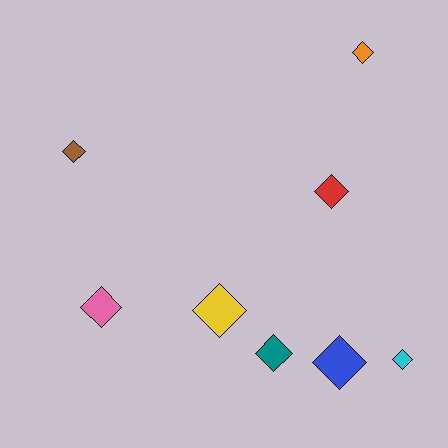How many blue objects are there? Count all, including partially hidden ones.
There is 1 blue object.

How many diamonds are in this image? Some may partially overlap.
There are 8 diamonds.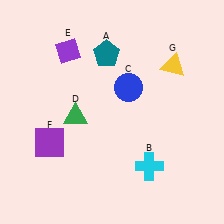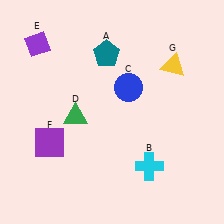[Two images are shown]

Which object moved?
The purple diamond (E) moved left.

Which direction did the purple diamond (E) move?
The purple diamond (E) moved left.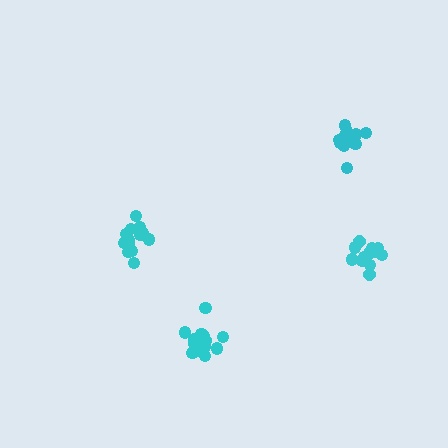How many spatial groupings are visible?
There are 4 spatial groupings.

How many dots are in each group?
Group 1: 17 dots, Group 2: 17 dots, Group 3: 13 dots, Group 4: 12 dots (59 total).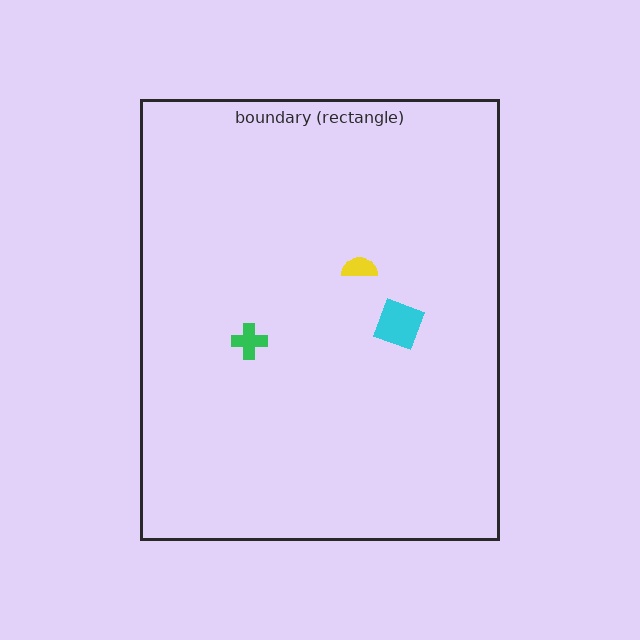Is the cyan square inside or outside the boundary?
Inside.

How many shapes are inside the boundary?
3 inside, 0 outside.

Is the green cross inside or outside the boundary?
Inside.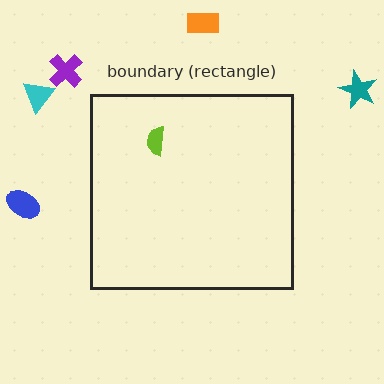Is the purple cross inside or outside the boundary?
Outside.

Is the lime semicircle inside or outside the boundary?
Inside.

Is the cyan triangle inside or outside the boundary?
Outside.